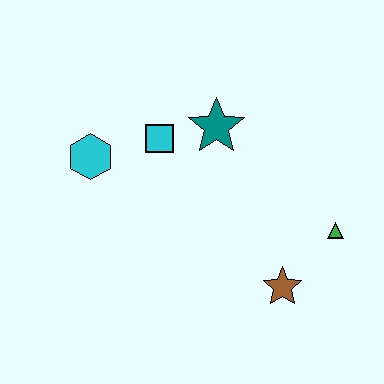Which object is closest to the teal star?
The cyan square is closest to the teal star.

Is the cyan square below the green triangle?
No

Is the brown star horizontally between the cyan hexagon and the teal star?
No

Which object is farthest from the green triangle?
The cyan hexagon is farthest from the green triangle.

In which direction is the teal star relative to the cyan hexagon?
The teal star is to the right of the cyan hexagon.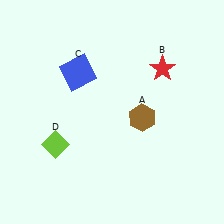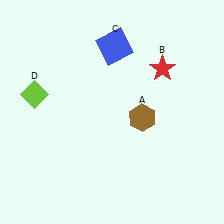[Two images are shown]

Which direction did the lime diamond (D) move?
The lime diamond (D) moved up.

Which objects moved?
The objects that moved are: the blue square (C), the lime diamond (D).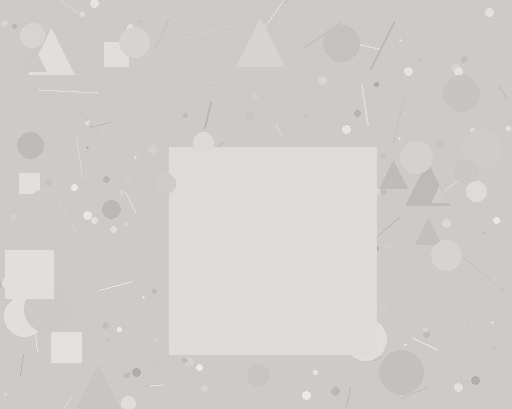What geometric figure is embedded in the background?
A square is embedded in the background.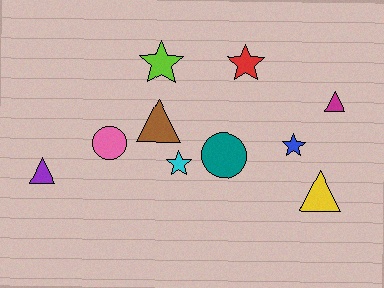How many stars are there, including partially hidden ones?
There are 4 stars.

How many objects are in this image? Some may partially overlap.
There are 10 objects.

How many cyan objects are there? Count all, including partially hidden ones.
There is 1 cyan object.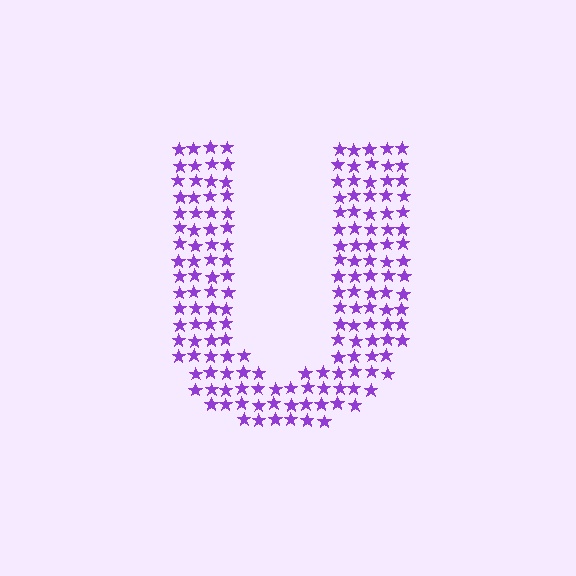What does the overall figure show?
The overall figure shows the letter U.